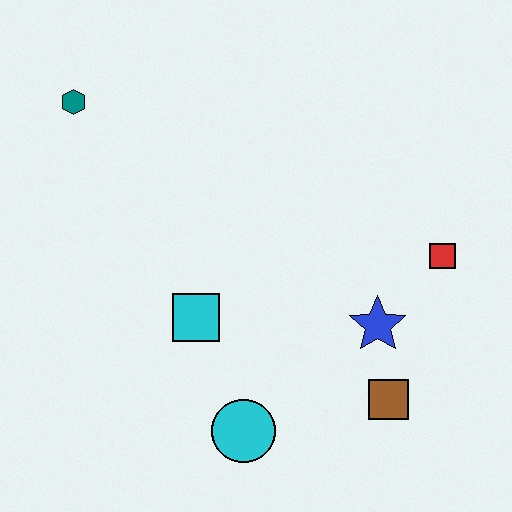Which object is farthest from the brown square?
The teal hexagon is farthest from the brown square.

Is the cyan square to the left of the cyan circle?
Yes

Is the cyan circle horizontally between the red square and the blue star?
No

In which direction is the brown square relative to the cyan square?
The brown square is to the right of the cyan square.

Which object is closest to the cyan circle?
The cyan square is closest to the cyan circle.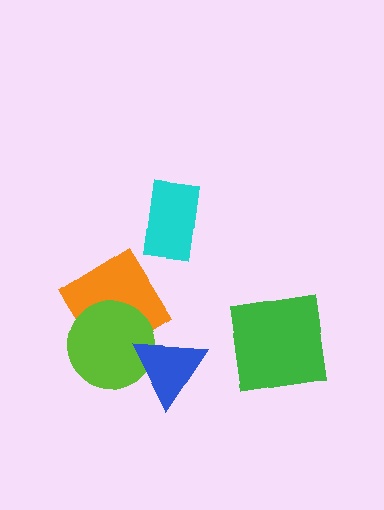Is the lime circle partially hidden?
Yes, it is partially covered by another shape.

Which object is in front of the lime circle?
The blue triangle is in front of the lime circle.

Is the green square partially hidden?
No, no other shape covers it.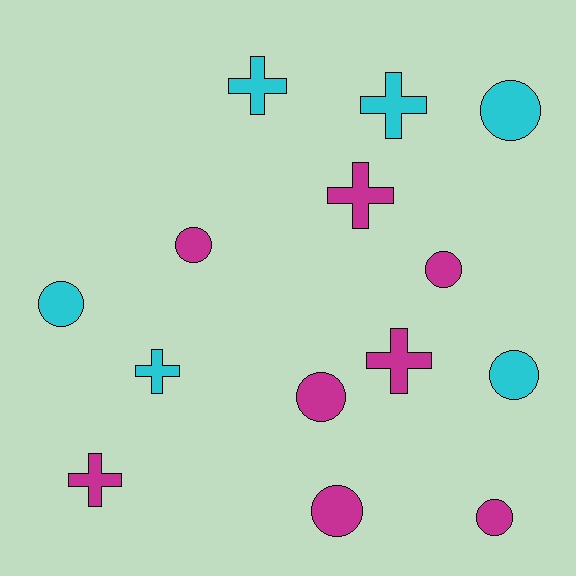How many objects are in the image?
There are 14 objects.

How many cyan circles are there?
There are 3 cyan circles.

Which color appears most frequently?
Magenta, with 8 objects.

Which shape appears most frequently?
Circle, with 8 objects.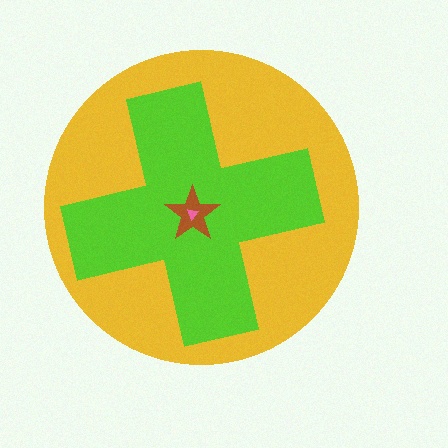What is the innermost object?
The pink triangle.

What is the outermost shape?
The yellow circle.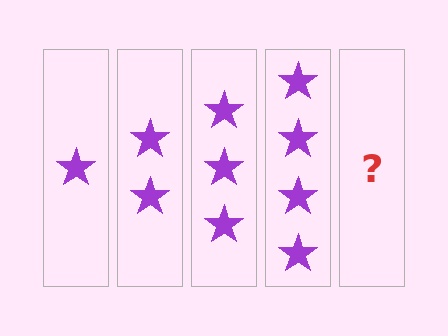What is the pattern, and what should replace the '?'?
The pattern is that each step adds one more star. The '?' should be 5 stars.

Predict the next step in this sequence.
The next step is 5 stars.